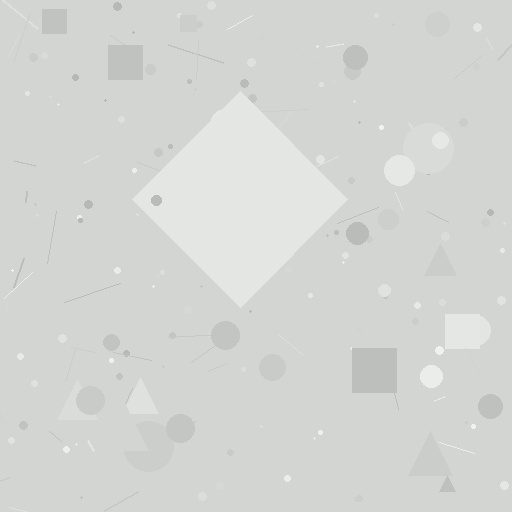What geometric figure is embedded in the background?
A diamond is embedded in the background.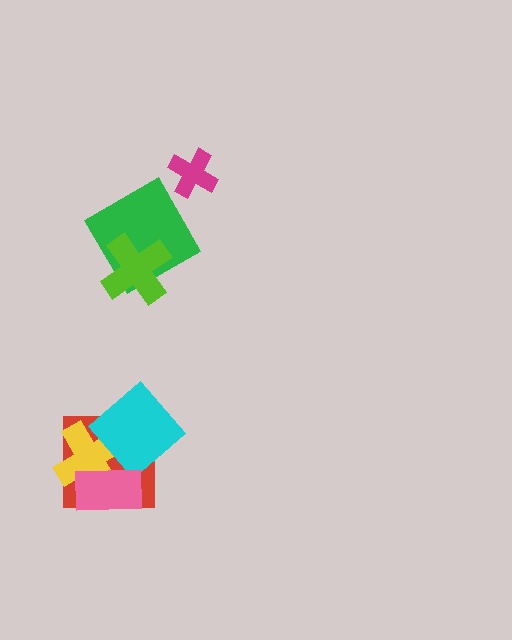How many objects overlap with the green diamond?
1 object overlaps with the green diamond.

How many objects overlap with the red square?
3 objects overlap with the red square.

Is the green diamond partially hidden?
Yes, it is partially covered by another shape.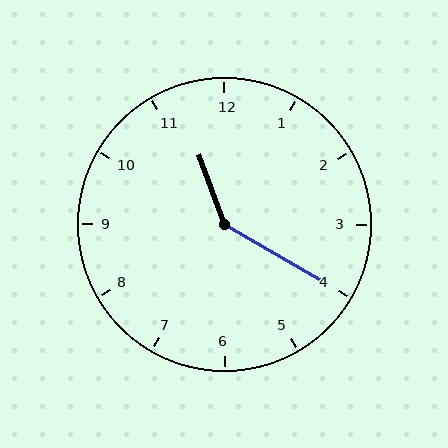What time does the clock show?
11:20.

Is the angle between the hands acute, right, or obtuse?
It is obtuse.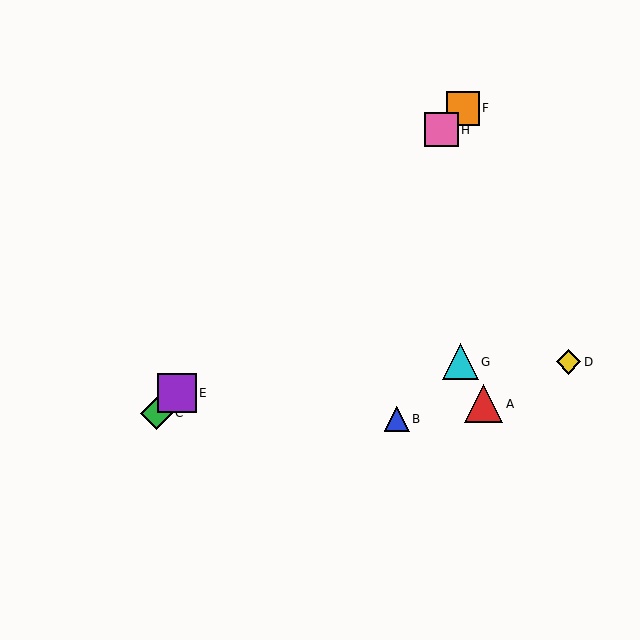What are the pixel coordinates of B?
Object B is at (397, 419).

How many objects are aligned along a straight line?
4 objects (C, E, F, H) are aligned along a straight line.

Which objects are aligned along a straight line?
Objects C, E, F, H are aligned along a straight line.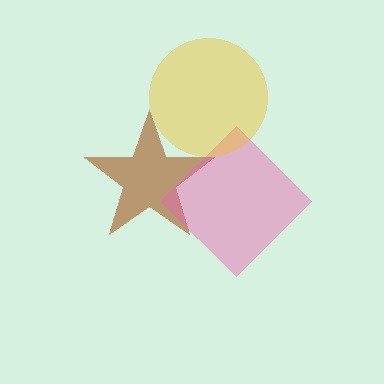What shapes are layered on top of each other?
The layered shapes are: a brown star, a pink diamond, a yellow circle.